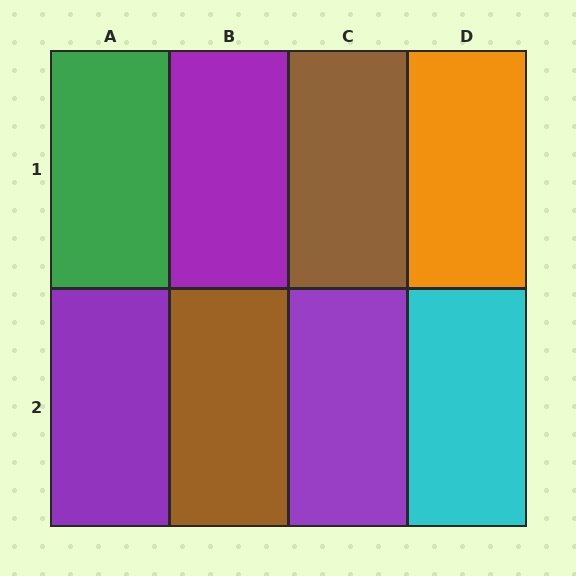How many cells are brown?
2 cells are brown.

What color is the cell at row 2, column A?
Purple.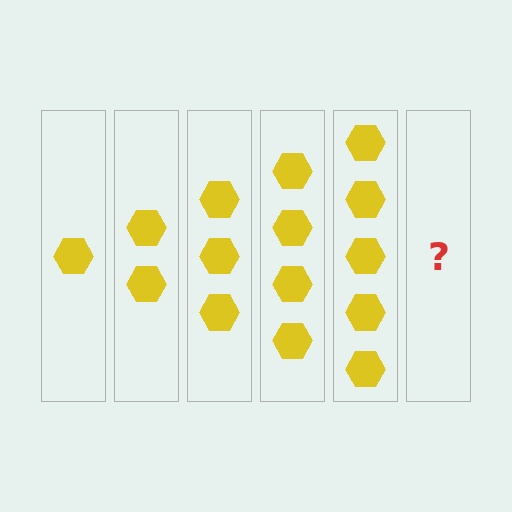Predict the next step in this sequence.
The next step is 6 hexagons.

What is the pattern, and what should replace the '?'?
The pattern is that each step adds one more hexagon. The '?' should be 6 hexagons.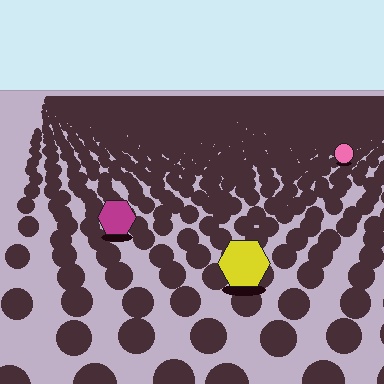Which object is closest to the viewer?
The yellow hexagon is closest. The texture marks near it are larger and more spread out.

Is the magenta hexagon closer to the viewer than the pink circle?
Yes. The magenta hexagon is closer — you can tell from the texture gradient: the ground texture is coarser near it.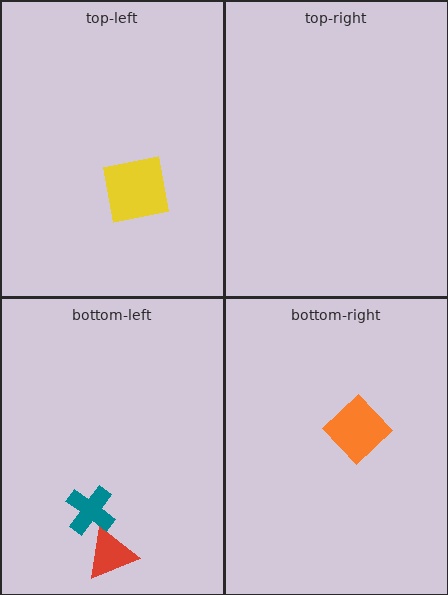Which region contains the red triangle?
The bottom-left region.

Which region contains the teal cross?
The bottom-left region.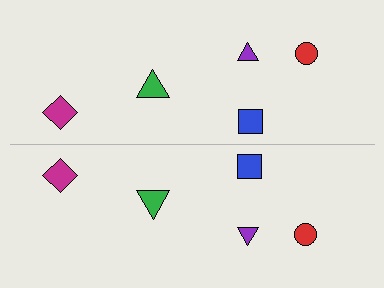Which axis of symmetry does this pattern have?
The pattern has a horizontal axis of symmetry running through the center of the image.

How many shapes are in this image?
There are 10 shapes in this image.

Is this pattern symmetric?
Yes, this pattern has bilateral (reflection) symmetry.